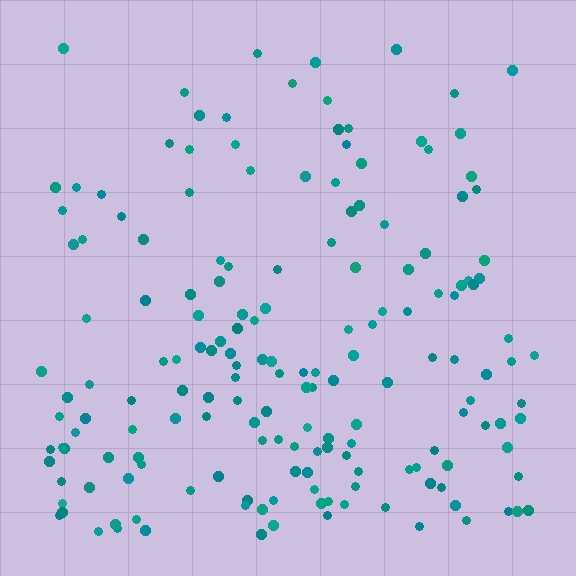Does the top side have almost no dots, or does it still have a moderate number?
Still a moderate number, just noticeably fewer than the bottom.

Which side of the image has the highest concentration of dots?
The bottom.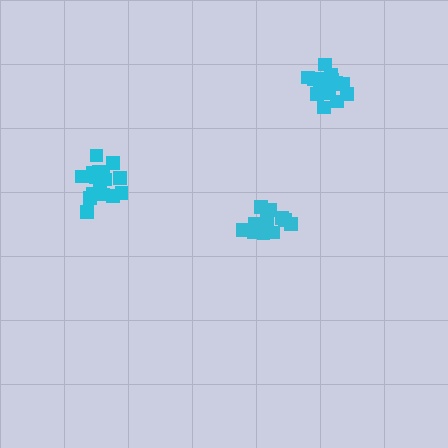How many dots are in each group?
Group 1: 17 dots, Group 2: 13 dots, Group 3: 15 dots (45 total).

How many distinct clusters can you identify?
There are 3 distinct clusters.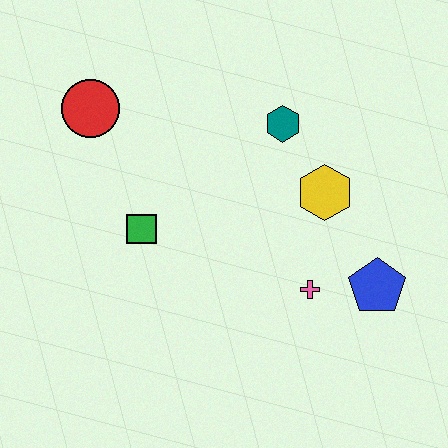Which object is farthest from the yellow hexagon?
The red circle is farthest from the yellow hexagon.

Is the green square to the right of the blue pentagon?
No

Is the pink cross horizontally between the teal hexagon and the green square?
No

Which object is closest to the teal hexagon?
The yellow hexagon is closest to the teal hexagon.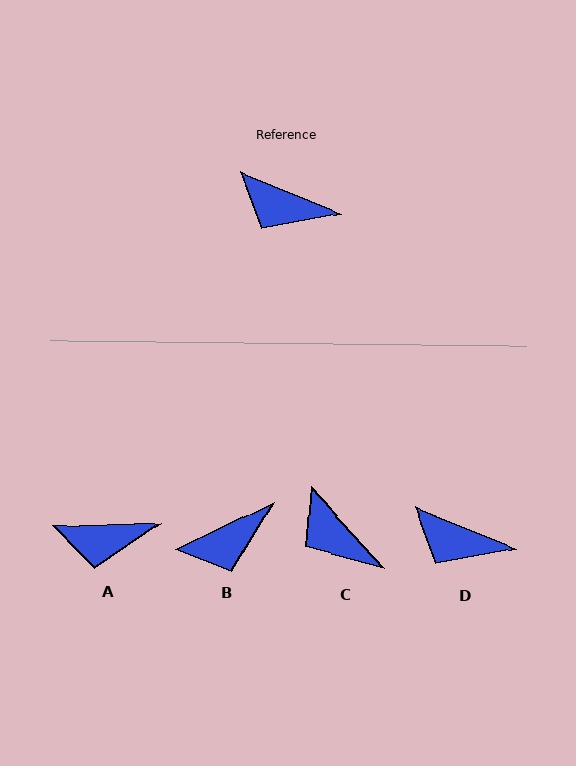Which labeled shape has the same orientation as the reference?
D.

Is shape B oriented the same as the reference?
No, it is off by about 48 degrees.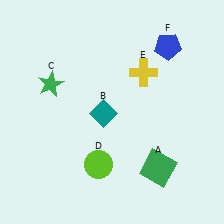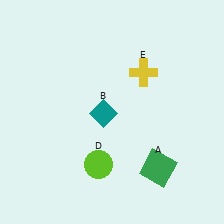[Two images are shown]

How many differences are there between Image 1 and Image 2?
There are 2 differences between the two images.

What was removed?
The green star (C), the blue pentagon (F) were removed in Image 2.